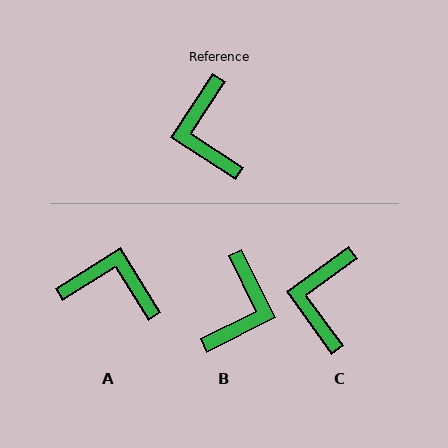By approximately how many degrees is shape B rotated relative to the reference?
Approximately 150 degrees counter-clockwise.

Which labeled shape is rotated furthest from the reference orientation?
B, about 150 degrees away.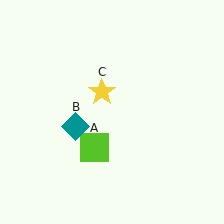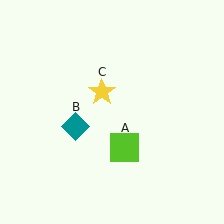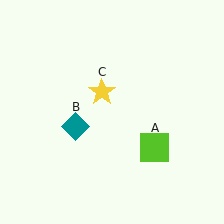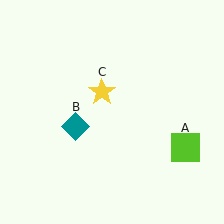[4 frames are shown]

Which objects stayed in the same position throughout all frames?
Teal diamond (object B) and yellow star (object C) remained stationary.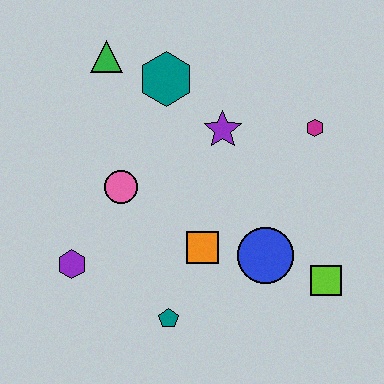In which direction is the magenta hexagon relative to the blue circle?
The magenta hexagon is above the blue circle.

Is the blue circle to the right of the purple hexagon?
Yes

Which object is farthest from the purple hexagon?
The magenta hexagon is farthest from the purple hexagon.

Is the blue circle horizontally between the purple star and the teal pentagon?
No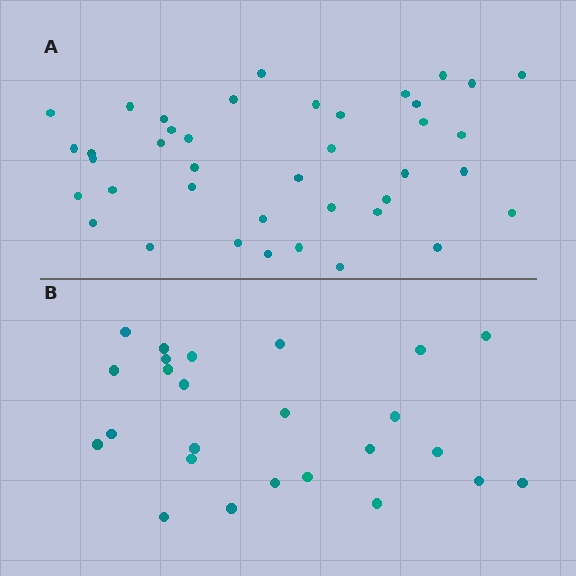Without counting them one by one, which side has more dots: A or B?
Region A (the top region) has more dots.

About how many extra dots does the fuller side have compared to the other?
Region A has approximately 15 more dots than region B.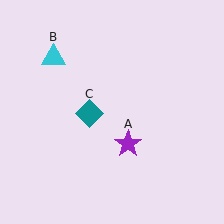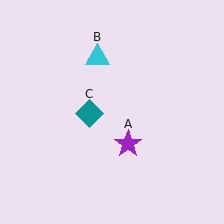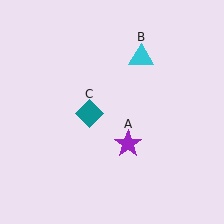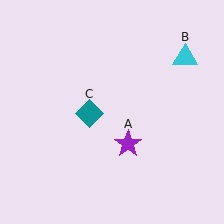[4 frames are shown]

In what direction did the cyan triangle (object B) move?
The cyan triangle (object B) moved right.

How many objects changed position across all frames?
1 object changed position: cyan triangle (object B).